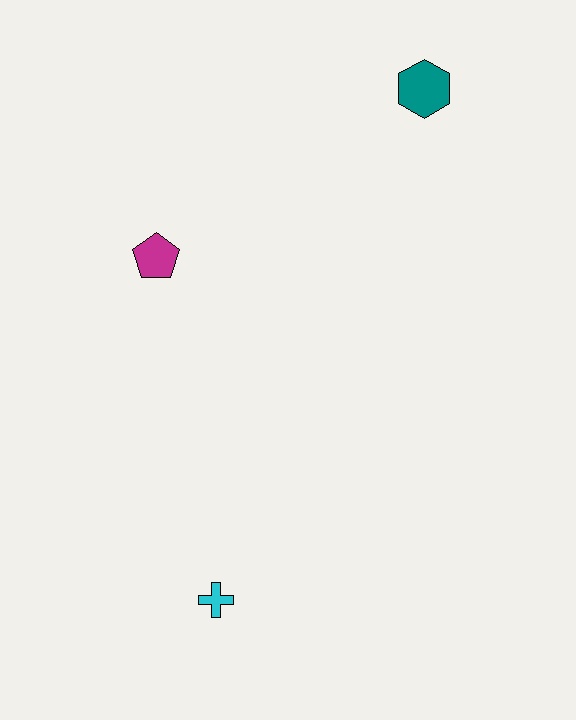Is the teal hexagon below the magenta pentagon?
No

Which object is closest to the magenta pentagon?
The teal hexagon is closest to the magenta pentagon.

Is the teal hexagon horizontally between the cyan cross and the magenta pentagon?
No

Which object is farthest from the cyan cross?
The teal hexagon is farthest from the cyan cross.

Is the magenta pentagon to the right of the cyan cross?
No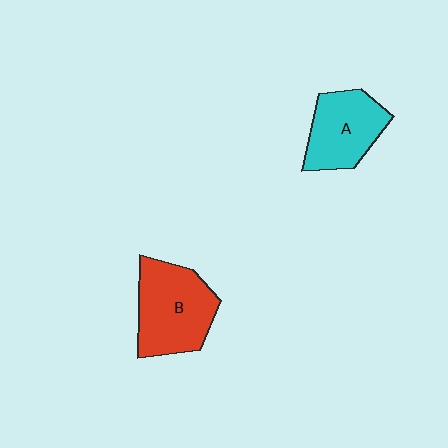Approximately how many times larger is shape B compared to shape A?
Approximately 1.2 times.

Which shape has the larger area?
Shape B (red).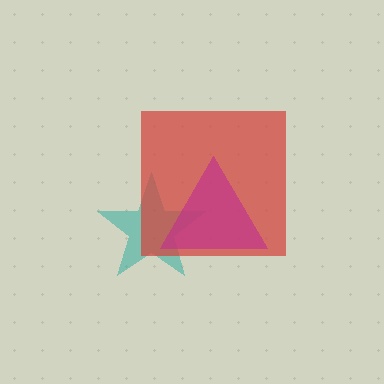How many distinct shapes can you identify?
There are 3 distinct shapes: a teal star, a red square, a magenta triangle.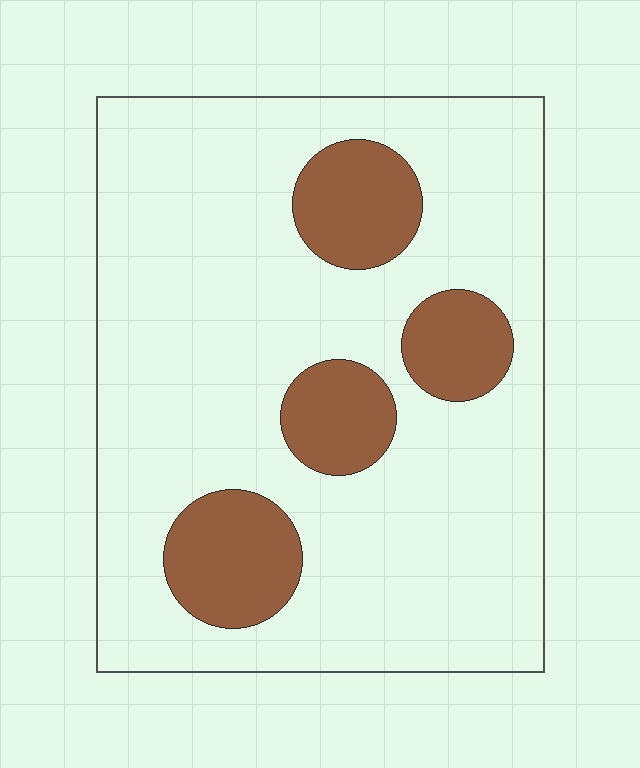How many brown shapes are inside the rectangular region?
4.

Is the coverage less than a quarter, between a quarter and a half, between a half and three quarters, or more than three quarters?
Less than a quarter.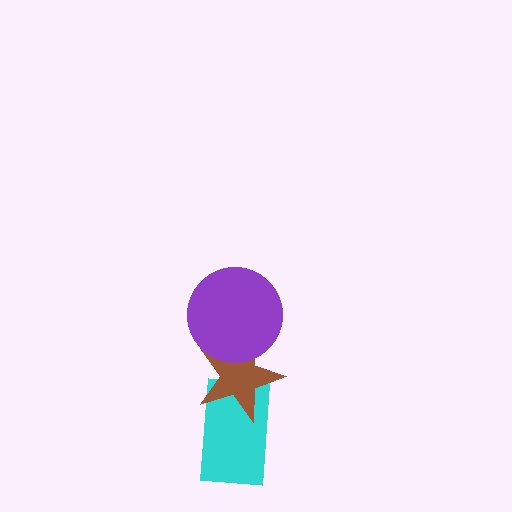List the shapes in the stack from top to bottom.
From top to bottom: the purple circle, the brown star, the cyan rectangle.